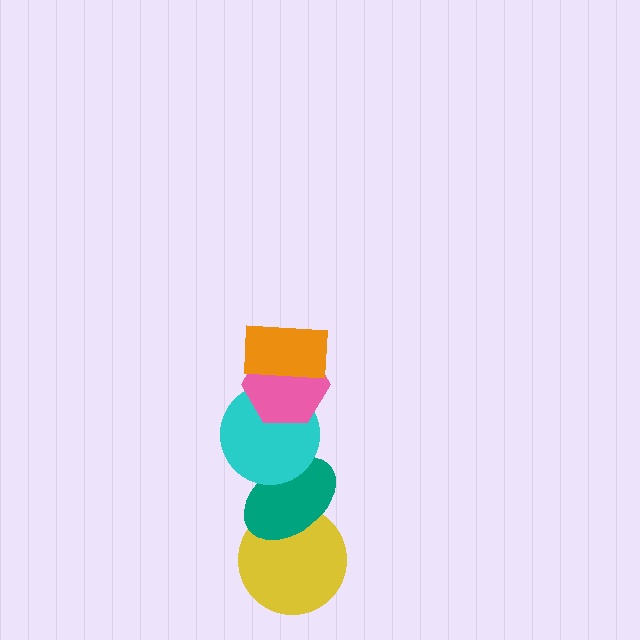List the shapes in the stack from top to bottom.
From top to bottom: the orange rectangle, the pink hexagon, the cyan circle, the teal ellipse, the yellow circle.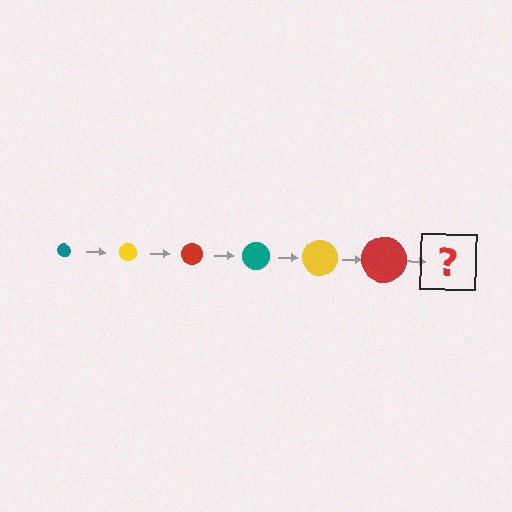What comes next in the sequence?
The next element should be a teal circle, larger than the previous one.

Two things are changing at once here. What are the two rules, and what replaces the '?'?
The two rules are that the circle grows larger each step and the color cycles through teal, yellow, and red. The '?' should be a teal circle, larger than the previous one.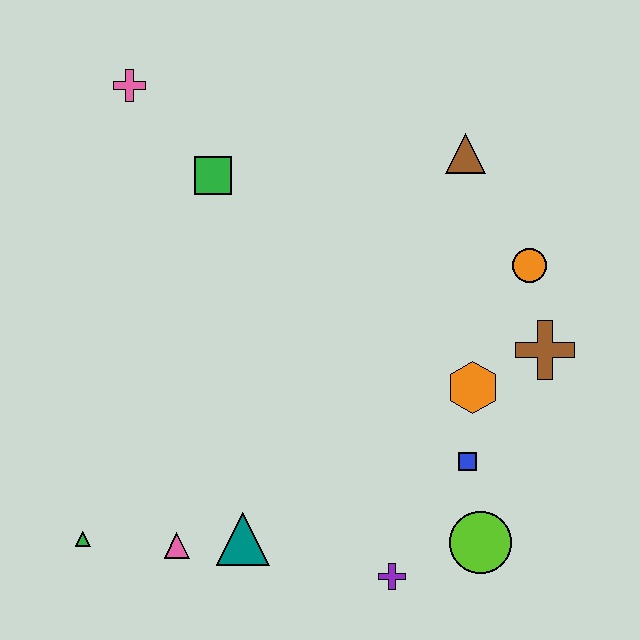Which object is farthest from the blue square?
The pink cross is farthest from the blue square.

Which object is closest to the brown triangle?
The orange circle is closest to the brown triangle.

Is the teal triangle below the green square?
Yes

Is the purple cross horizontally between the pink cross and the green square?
No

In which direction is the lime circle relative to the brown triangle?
The lime circle is below the brown triangle.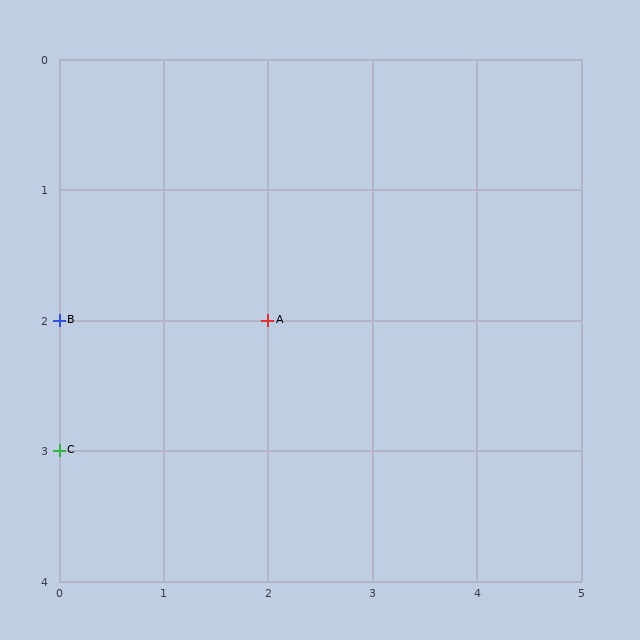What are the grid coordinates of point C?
Point C is at grid coordinates (0, 3).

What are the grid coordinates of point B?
Point B is at grid coordinates (0, 2).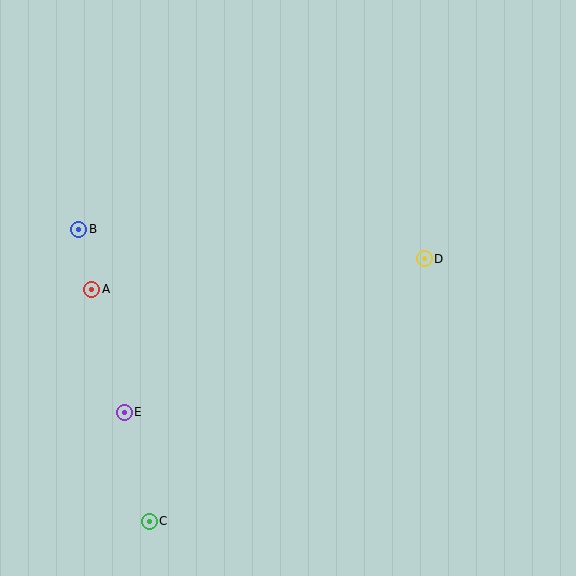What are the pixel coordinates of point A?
Point A is at (92, 289).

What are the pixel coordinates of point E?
Point E is at (124, 412).